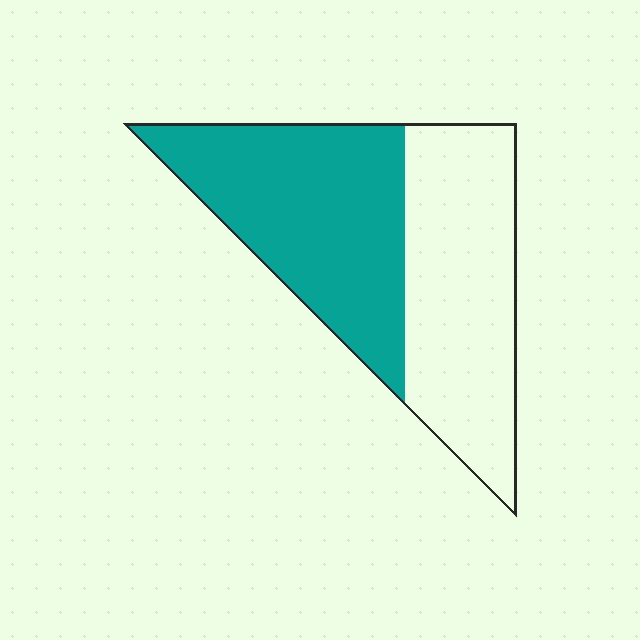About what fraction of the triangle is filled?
About one half (1/2).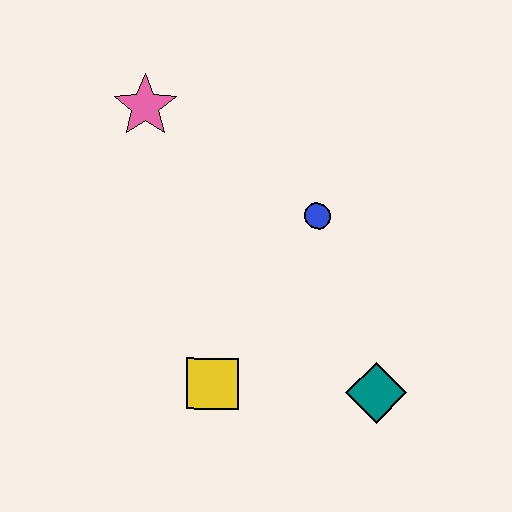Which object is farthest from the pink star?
The teal diamond is farthest from the pink star.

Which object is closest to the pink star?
The blue circle is closest to the pink star.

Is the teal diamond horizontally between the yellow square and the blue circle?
No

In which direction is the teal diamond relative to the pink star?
The teal diamond is below the pink star.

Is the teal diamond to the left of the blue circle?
No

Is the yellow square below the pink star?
Yes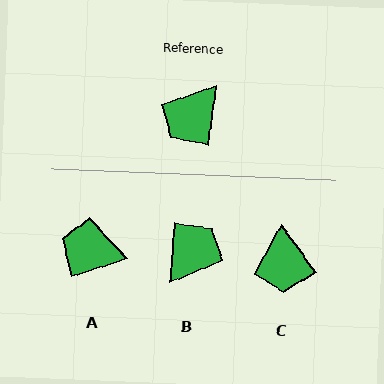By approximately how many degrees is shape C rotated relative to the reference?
Approximately 43 degrees counter-clockwise.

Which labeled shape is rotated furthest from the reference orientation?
B, about 177 degrees away.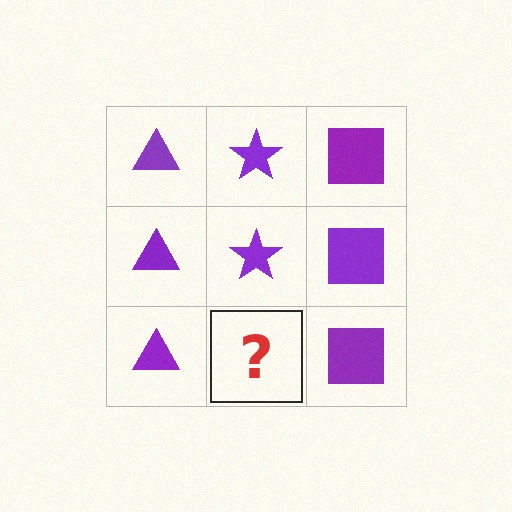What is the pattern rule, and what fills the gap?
The rule is that each column has a consistent shape. The gap should be filled with a purple star.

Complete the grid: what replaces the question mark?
The question mark should be replaced with a purple star.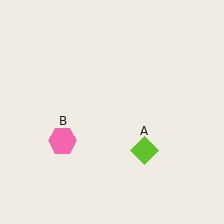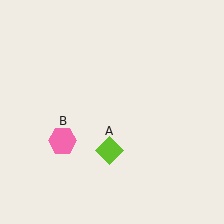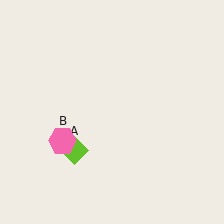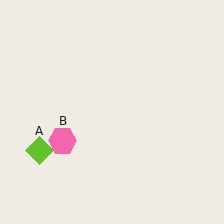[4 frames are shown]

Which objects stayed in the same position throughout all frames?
Pink hexagon (object B) remained stationary.